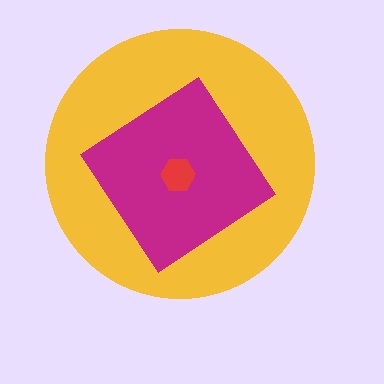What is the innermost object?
The red hexagon.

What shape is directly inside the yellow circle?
The magenta diamond.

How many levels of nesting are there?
3.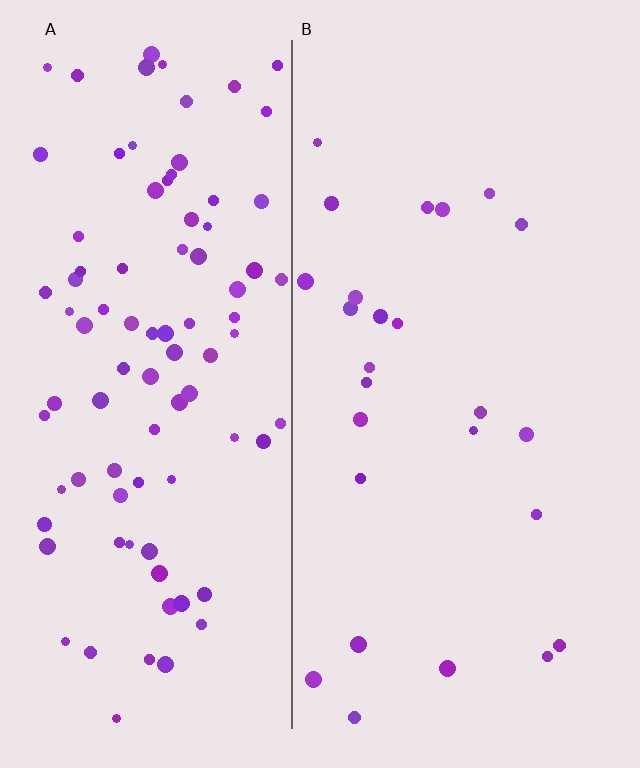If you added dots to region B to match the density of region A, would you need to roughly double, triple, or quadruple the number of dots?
Approximately quadruple.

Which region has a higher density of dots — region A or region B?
A (the left).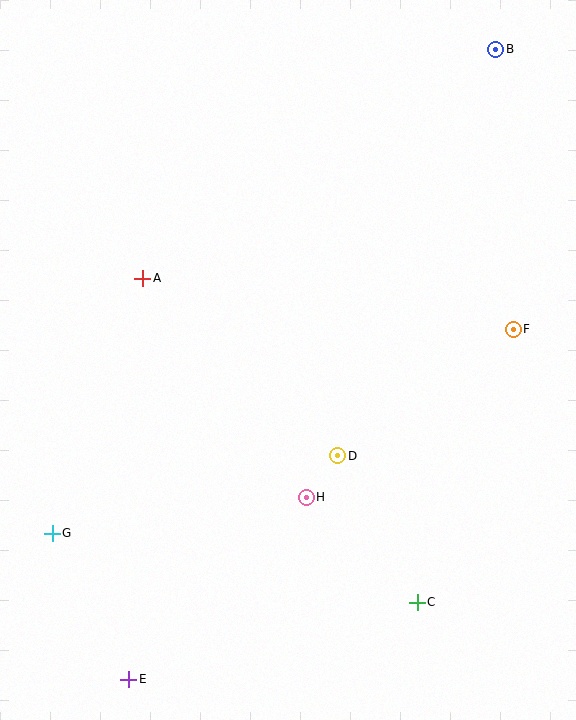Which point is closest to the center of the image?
Point D at (338, 456) is closest to the center.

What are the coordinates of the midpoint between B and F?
The midpoint between B and F is at (504, 189).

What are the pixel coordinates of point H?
Point H is at (306, 497).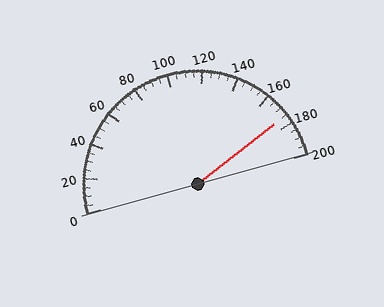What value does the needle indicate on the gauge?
The needle indicates approximately 175.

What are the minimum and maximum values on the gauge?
The gauge ranges from 0 to 200.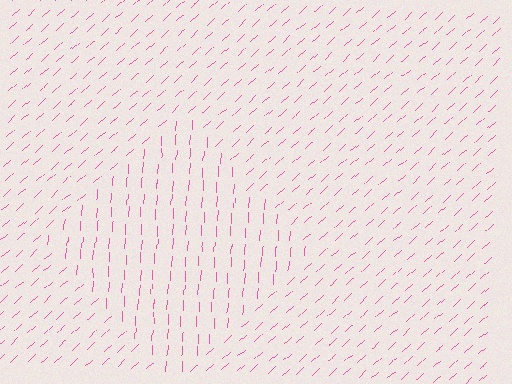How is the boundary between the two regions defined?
The boundary is defined purely by a change in line orientation (approximately 45 degrees difference). All lines are the same color and thickness.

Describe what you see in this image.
The image is filled with small pink line segments. A diamond region in the image has lines oriented differently from the surrounding lines, creating a visible texture boundary.